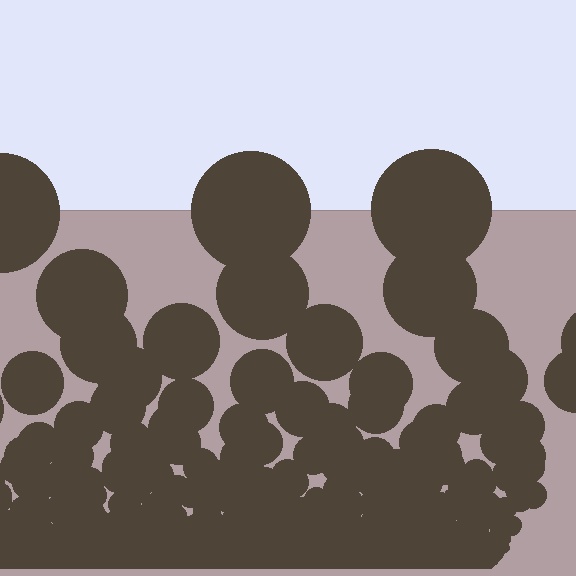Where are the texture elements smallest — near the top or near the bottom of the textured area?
Near the bottom.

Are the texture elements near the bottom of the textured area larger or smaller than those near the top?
Smaller. The gradient is inverted — elements near the bottom are smaller and denser.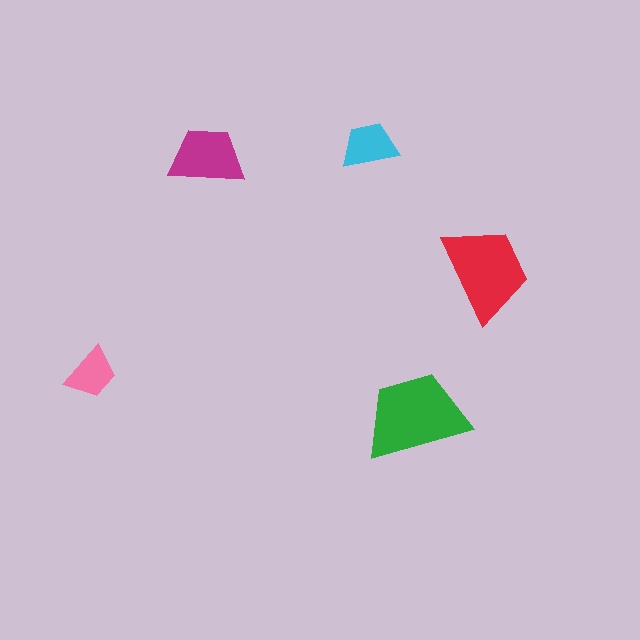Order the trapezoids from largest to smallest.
the green one, the red one, the magenta one, the cyan one, the pink one.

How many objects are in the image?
There are 5 objects in the image.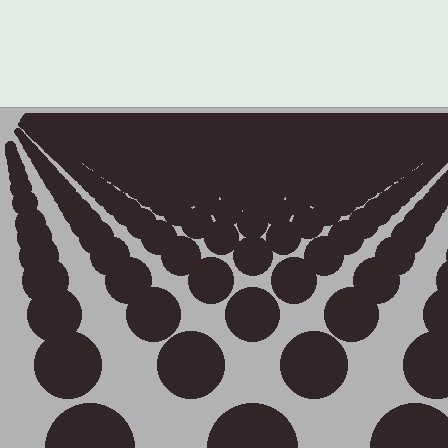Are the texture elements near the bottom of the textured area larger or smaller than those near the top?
Larger. Near the bottom, elements are closer to the viewer and appear at a bigger on-screen size.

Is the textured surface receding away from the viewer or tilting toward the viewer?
The surface is receding away from the viewer. Texture elements get smaller and denser toward the top.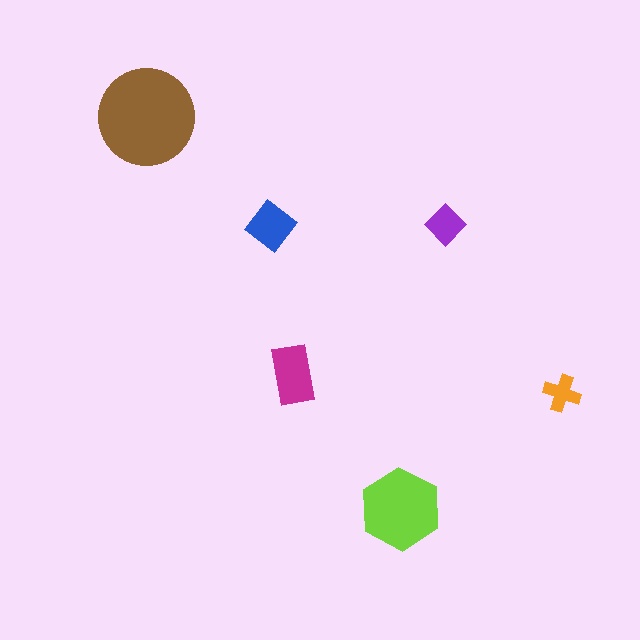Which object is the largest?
The brown circle.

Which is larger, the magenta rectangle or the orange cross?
The magenta rectangle.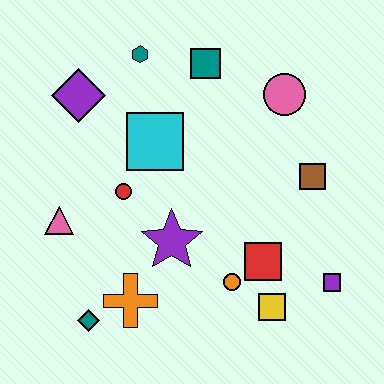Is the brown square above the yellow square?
Yes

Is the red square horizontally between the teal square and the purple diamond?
No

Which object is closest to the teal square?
The teal hexagon is closest to the teal square.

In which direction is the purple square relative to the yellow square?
The purple square is to the right of the yellow square.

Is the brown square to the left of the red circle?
No